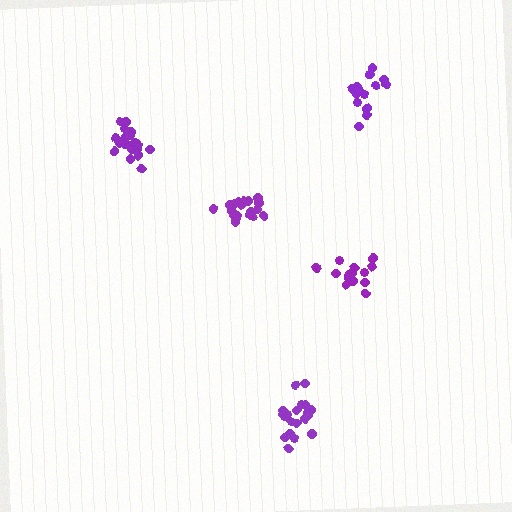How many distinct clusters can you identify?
There are 5 distinct clusters.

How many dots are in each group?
Group 1: 20 dots, Group 2: 21 dots, Group 3: 15 dots, Group 4: 15 dots, Group 5: 21 dots (92 total).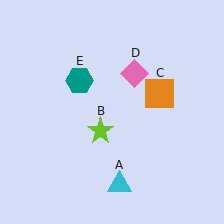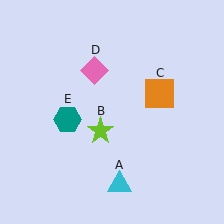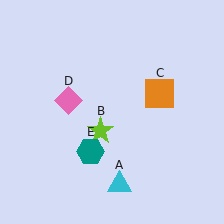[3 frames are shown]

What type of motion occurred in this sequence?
The pink diamond (object D), teal hexagon (object E) rotated counterclockwise around the center of the scene.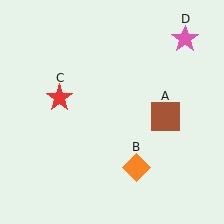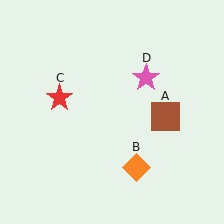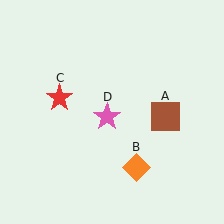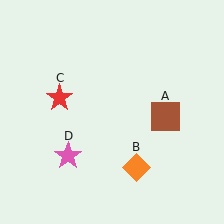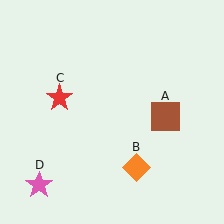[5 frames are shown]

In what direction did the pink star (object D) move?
The pink star (object D) moved down and to the left.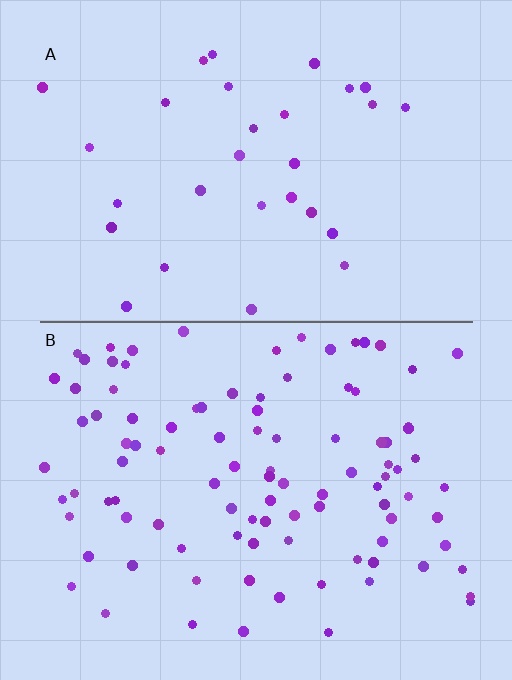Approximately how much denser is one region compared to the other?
Approximately 3.3× — region B over region A.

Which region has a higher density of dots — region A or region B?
B (the bottom).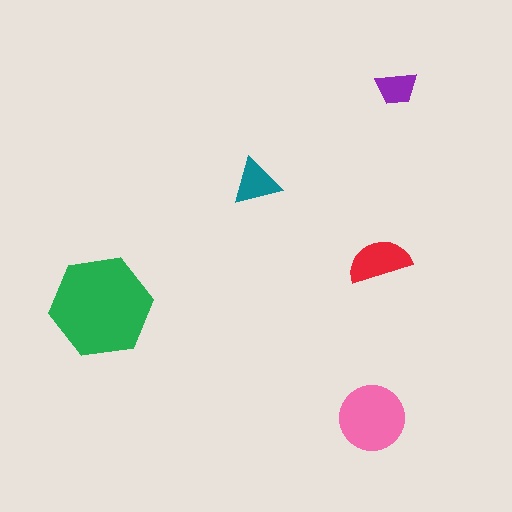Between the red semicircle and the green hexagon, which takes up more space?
The green hexagon.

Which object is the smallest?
The purple trapezoid.